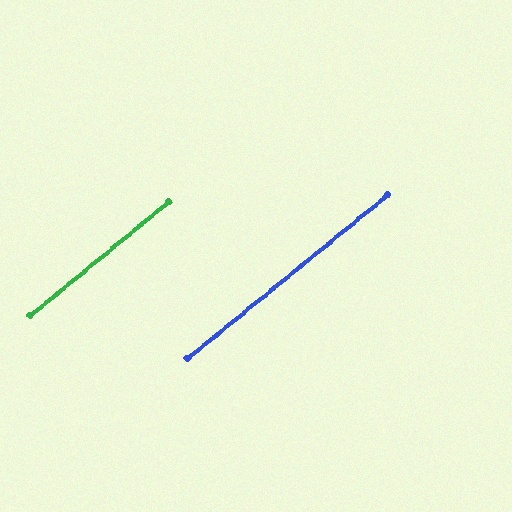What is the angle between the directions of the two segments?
Approximately 0 degrees.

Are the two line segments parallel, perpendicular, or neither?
Parallel — their directions differ by only 0.1°.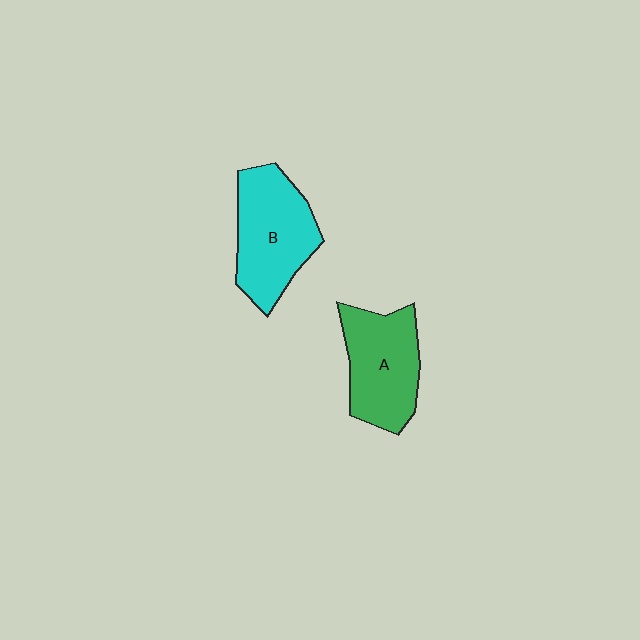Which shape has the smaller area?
Shape A (green).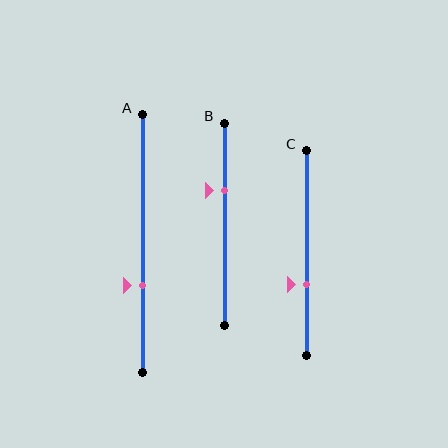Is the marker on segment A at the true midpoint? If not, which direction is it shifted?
No, the marker on segment A is shifted downward by about 16% of the segment length.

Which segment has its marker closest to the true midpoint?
Segment C has its marker closest to the true midpoint.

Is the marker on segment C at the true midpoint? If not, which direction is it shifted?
No, the marker on segment C is shifted downward by about 16% of the segment length.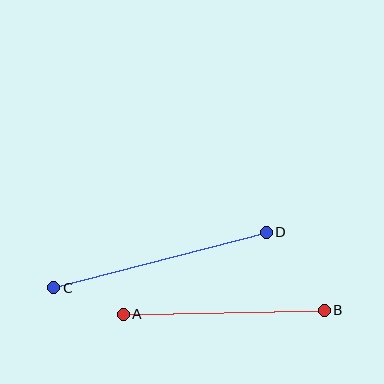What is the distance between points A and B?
The distance is approximately 201 pixels.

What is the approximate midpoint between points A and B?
The midpoint is at approximately (224, 312) pixels.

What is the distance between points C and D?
The distance is approximately 220 pixels.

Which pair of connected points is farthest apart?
Points C and D are farthest apart.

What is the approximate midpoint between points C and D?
The midpoint is at approximately (160, 260) pixels.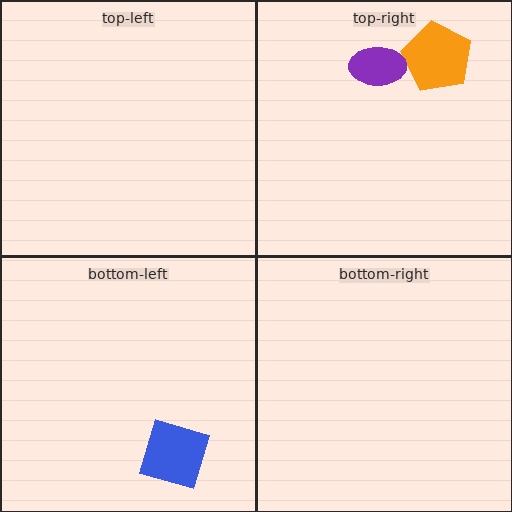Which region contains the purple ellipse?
The top-right region.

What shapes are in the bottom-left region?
The blue square.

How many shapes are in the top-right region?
2.